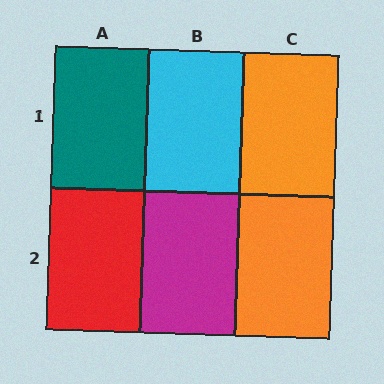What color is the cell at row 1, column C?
Orange.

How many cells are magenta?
1 cell is magenta.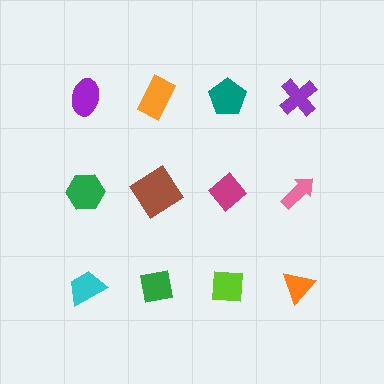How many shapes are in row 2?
4 shapes.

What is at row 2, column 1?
A green hexagon.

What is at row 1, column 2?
An orange rectangle.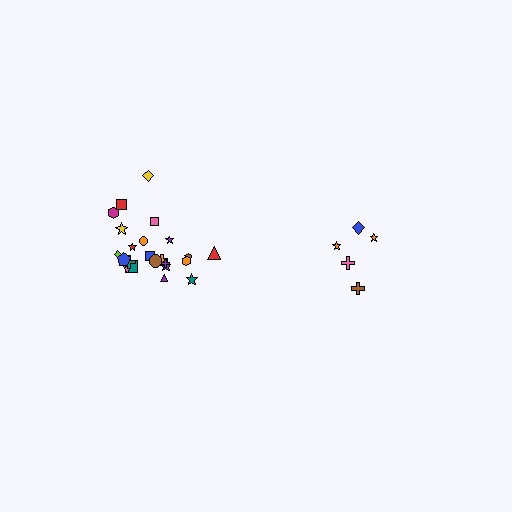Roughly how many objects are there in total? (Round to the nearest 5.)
Roughly 30 objects in total.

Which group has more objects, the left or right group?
The left group.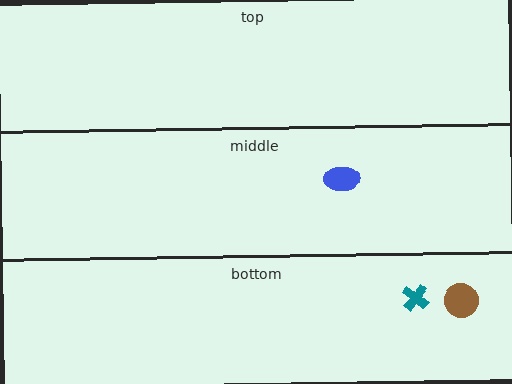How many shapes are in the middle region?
1.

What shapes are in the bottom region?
The brown circle, the teal cross.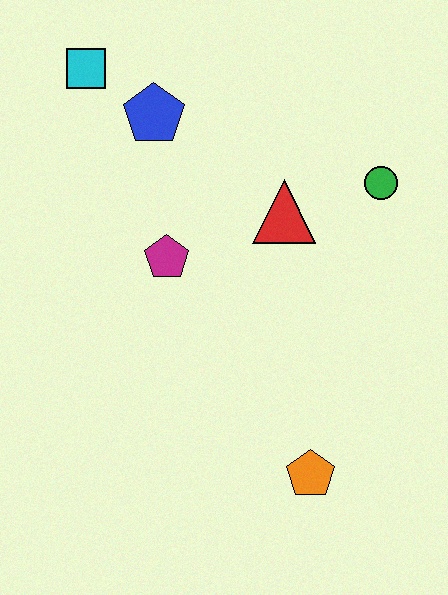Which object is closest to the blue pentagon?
The cyan square is closest to the blue pentagon.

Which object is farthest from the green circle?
The cyan square is farthest from the green circle.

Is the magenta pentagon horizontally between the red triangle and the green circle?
No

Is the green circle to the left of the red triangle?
No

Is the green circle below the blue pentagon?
Yes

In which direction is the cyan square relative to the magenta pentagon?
The cyan square is above the magenta pentagon.